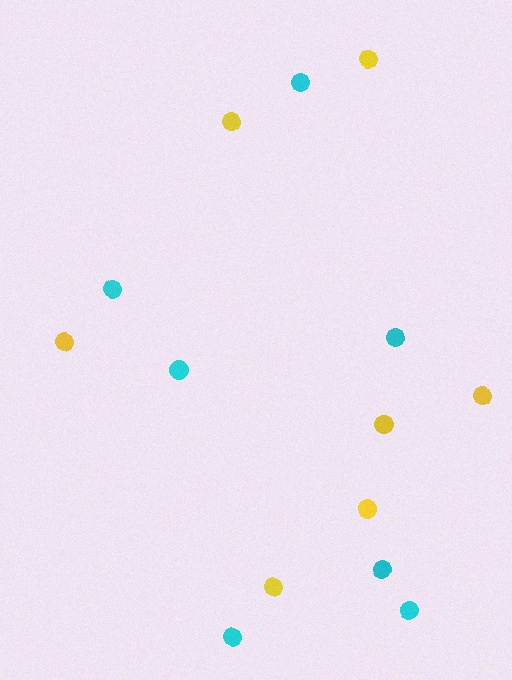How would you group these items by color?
There are 2 groups: one group of yellow circles (7) and one group of cyan circles (7).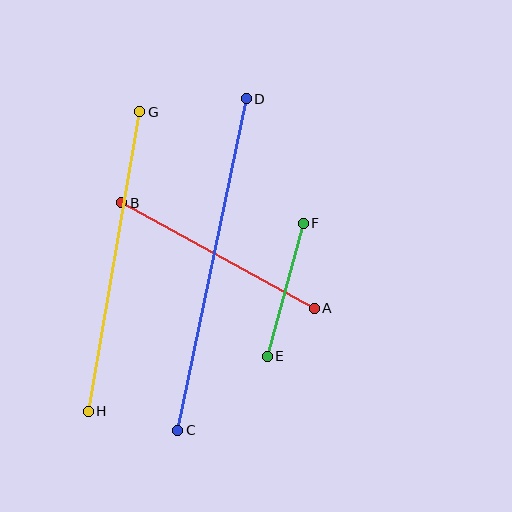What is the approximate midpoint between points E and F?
The midpoint is at approximately (285, 290) pixels.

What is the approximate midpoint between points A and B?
The midpoint is at approximately (218, 255) pixels.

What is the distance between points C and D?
The distance is approximately 338 pixels.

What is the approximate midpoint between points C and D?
The midpoint is at approximately (212, 264) pixels.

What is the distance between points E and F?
The distance is approximately 138 pixels.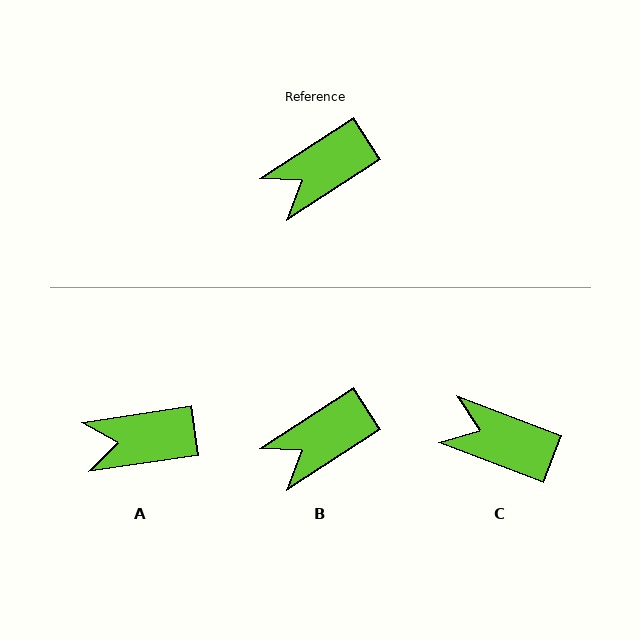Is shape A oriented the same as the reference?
No, it is off by about 25 degrees.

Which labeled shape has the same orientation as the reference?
B.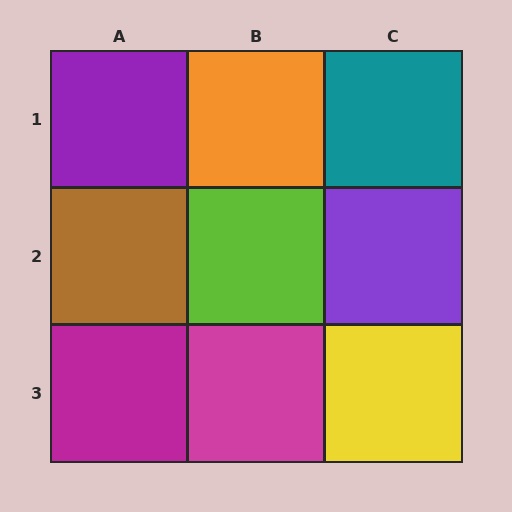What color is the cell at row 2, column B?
Lime.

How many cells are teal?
1 cell is teal.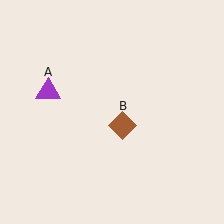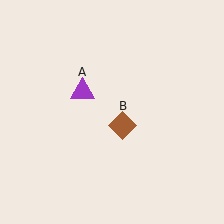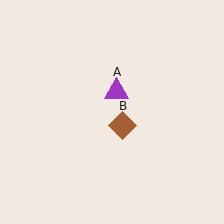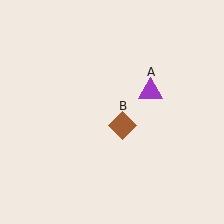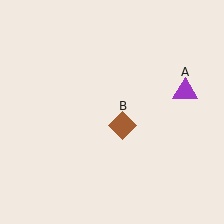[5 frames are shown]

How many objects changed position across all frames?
1 object changed position: purple triangle (object A).